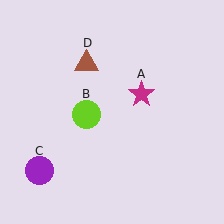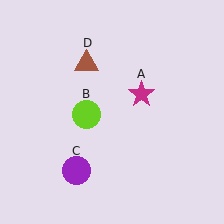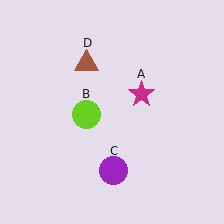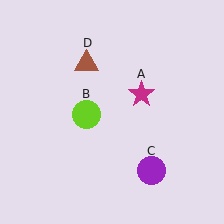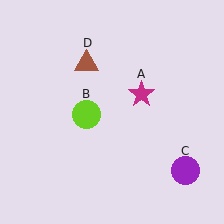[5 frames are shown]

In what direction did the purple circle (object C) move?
The purple circle (object C) moved right.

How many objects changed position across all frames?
1 object changed position: purple circle (object C).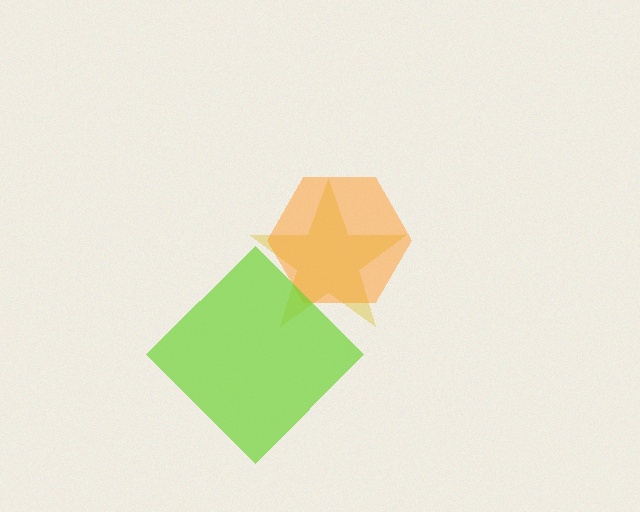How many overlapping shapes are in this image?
There are 3 overlapping shapes in the image.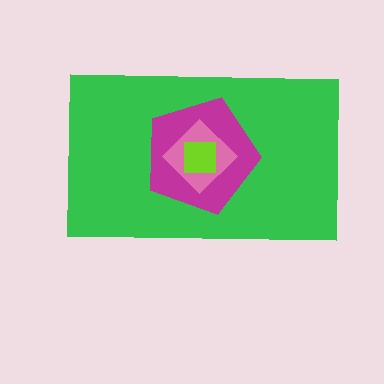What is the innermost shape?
The lime square.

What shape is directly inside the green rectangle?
The magenta pentagon.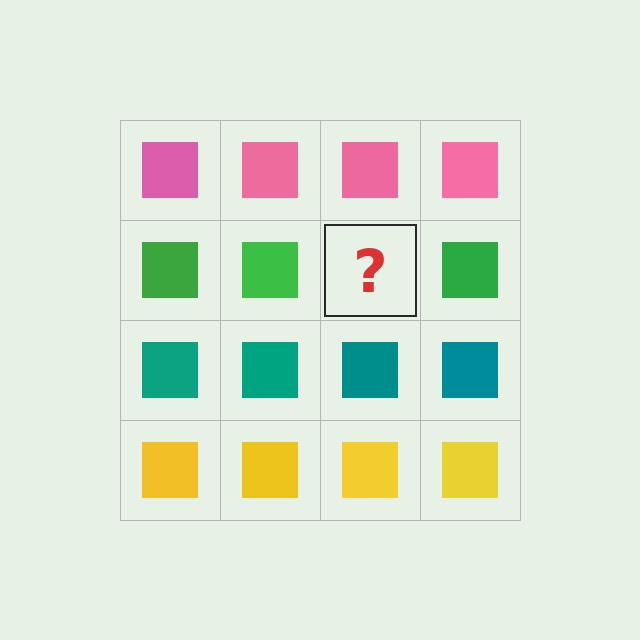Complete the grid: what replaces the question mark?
The question mark should be replaced with a green square.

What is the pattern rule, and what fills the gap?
The rule is that each row has a consistent color. The gap should be filled with a green square.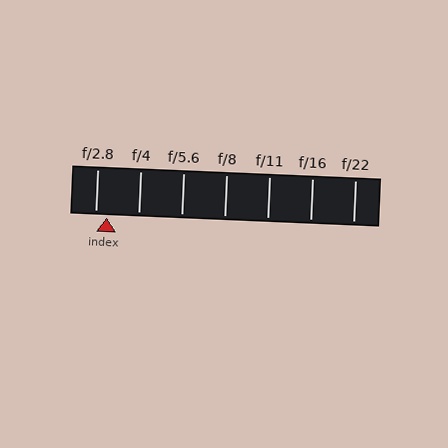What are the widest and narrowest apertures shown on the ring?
The widest aperture shown is f/2.8 and the narrowest is f/22.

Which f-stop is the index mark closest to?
The index mark is closest to f/2.8.